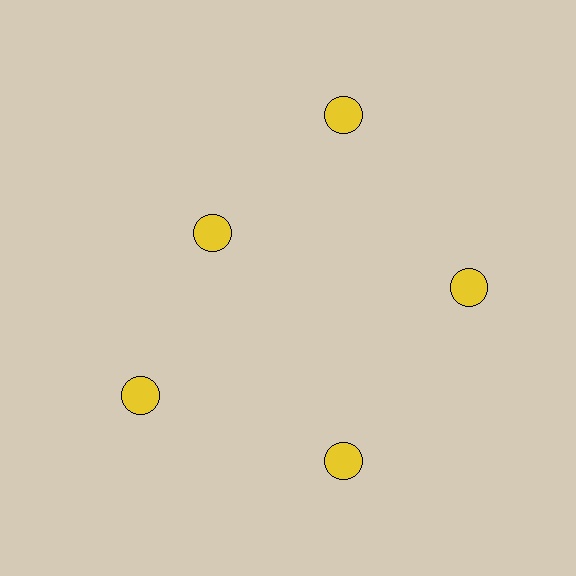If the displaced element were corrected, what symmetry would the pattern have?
It would have 5-fold rotational symmetry — the pattern would map onto itself every 72 degrees.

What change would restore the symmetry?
The symmetry would be restored by moving it outward, back onto the ring so that all 5 circles sit at equal angles and equal distance from the center.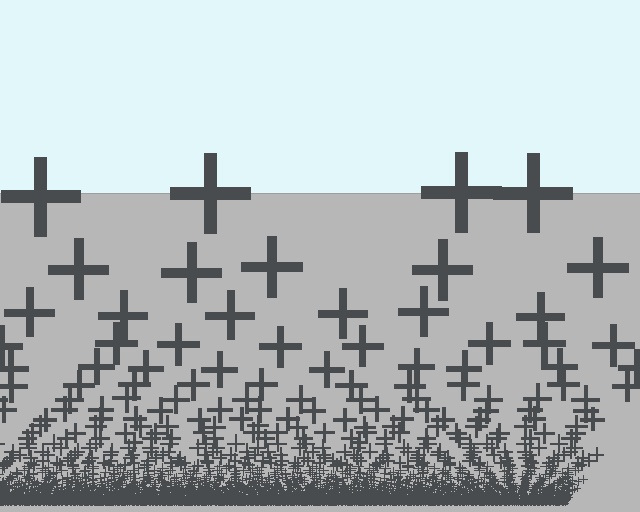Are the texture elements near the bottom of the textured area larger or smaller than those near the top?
Smaller. The gradient is inverted — elements near the bottom are smaller and denser.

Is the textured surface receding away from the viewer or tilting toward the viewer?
The surface appears to tilt toward the viewer. Texture elements get larger and sparser toward the top.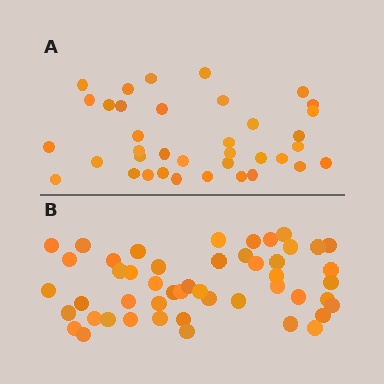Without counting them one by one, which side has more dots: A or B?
Region B (the bottom region) has more dots.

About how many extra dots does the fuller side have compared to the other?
Region B has roughly 12 or so more dots than region A.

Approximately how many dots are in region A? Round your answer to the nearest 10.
About 40 dots. (The exact count is 37, which rounds to 40.)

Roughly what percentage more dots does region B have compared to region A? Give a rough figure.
About 30% more.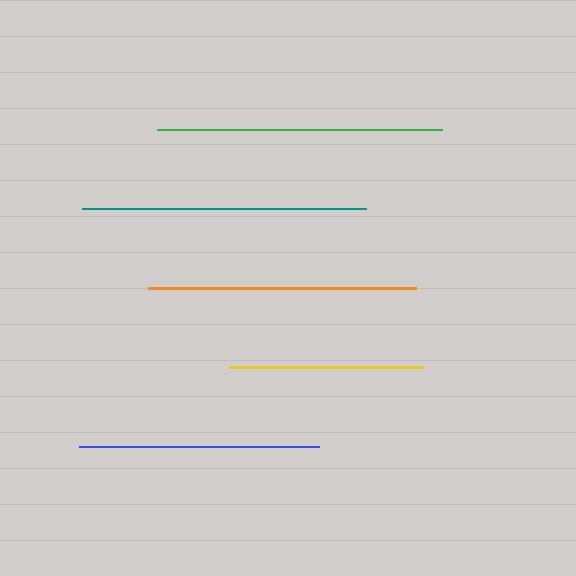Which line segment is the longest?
The green line is the longest at approximately 285 pixels.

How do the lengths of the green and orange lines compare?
The green and orange lines are approximately the same length.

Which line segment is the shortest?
The yellow line is the shortest at approximately 194 pixels.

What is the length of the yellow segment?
The yellow segment is approximately 194 pixels long.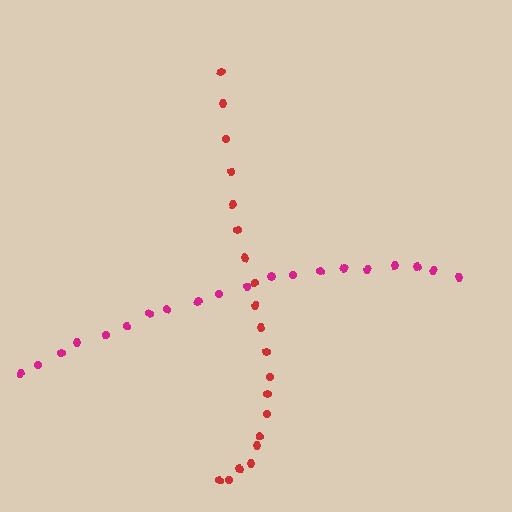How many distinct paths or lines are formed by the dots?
There are 2 distinct paths.